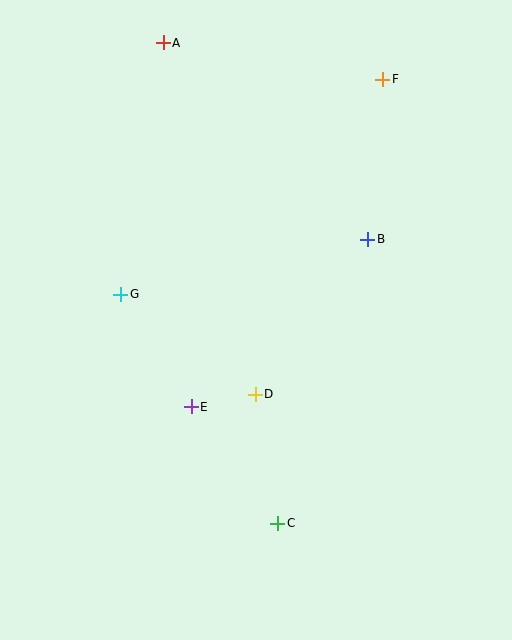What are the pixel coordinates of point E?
Point E is at (191, 407).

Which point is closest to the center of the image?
Point D at (255, 394) is closest to the center.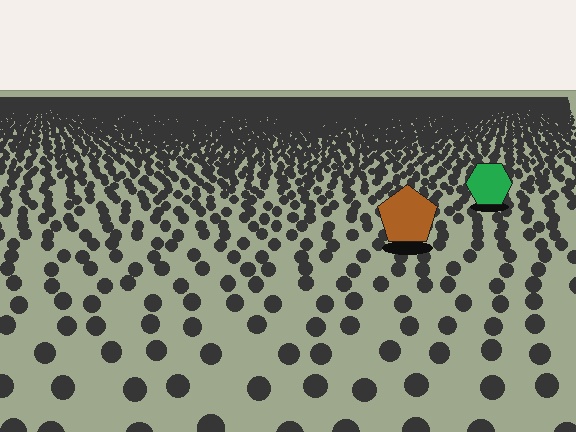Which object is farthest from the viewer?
The green hexagon is farthest from the viewer. It appears smaller and the ground texture around it is denser.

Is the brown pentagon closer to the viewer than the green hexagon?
Yes. The brown pentagon is closer — you can tell from the texture gradient: the ground texture is coarser near it.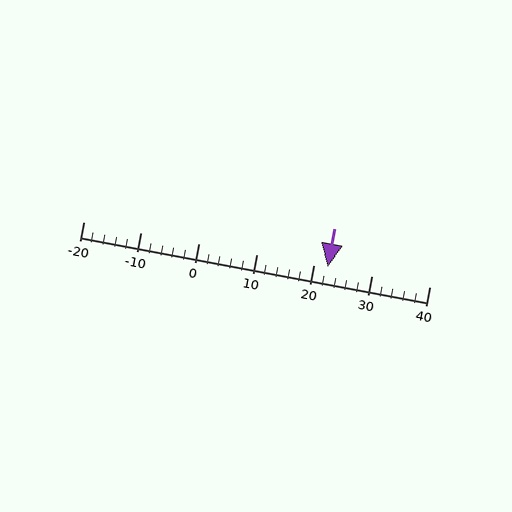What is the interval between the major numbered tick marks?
The major tick marks are spaced 10 units apart.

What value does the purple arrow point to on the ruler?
The purple arrow points to approximately 22.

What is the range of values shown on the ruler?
The ruler shows values from -20 to 40.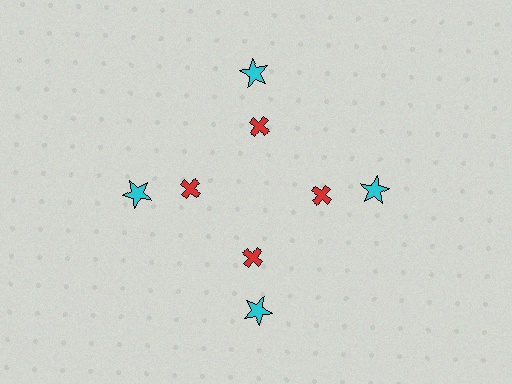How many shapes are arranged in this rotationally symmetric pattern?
There are 8 shapes, arranged in 4 groups of 2.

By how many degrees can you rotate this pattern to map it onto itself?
The pattern maps onto itself every 90 degrees of rotation.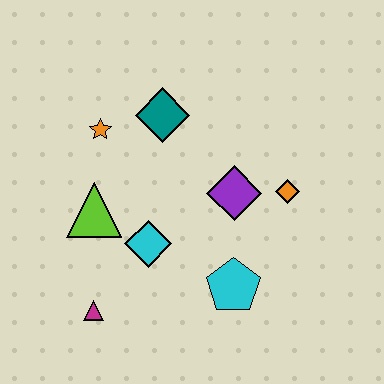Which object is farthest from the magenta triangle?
The orange diamond is farthest from the magenta triangle.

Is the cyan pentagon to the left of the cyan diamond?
No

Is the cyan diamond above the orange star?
No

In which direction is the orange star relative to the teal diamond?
The orange star is to the left of the teal diamond.